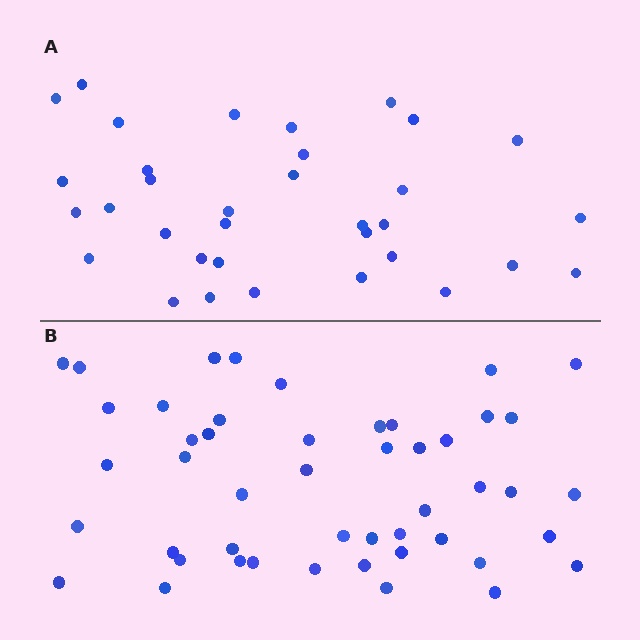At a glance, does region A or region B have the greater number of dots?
Region B (the bottom region) has more dots.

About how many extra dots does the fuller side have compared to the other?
Region B has approximately 15 more dots than region A.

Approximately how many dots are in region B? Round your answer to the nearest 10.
About 50 dots. (The exact count is 48, which rounds to 50.)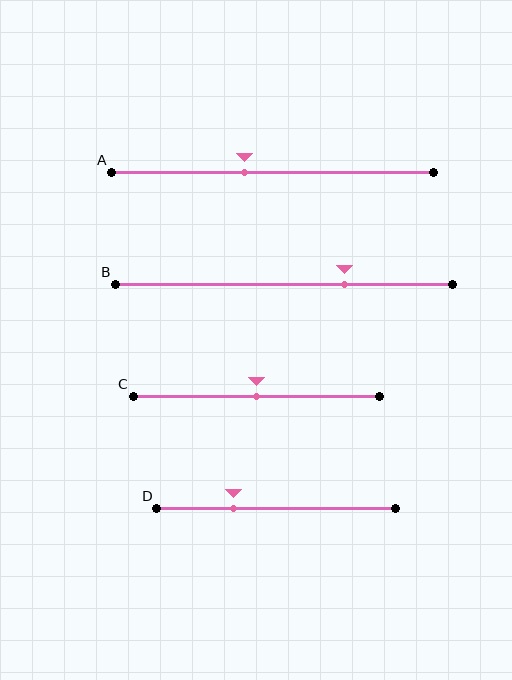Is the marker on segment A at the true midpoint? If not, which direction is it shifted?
No, the marker on segment A is shifted to the left by about 9% of the segment length.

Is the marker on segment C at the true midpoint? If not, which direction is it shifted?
Yes, the marker on segment C is at the true midpoint.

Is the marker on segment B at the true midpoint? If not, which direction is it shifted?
No, the marker on segment B is shifted to the right by about 18% of the segment length.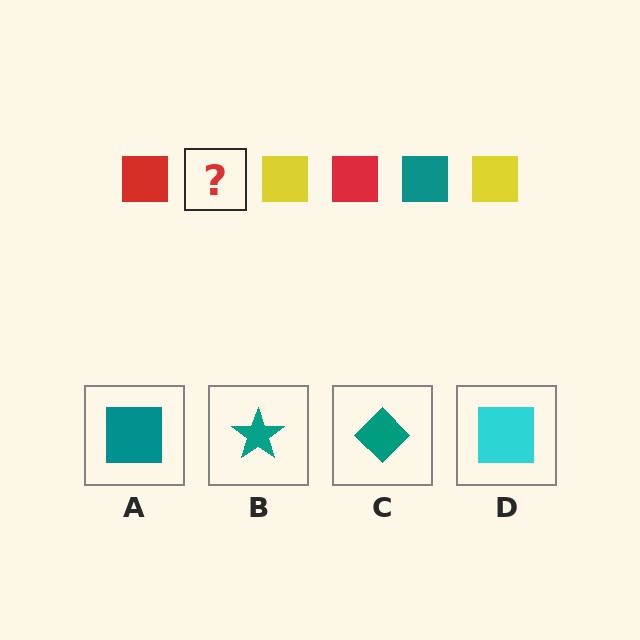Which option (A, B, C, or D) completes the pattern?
A.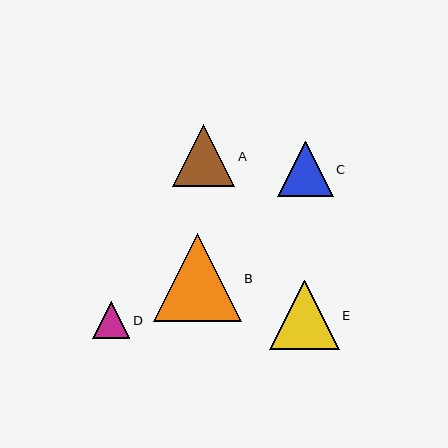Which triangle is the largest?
Triangle B is the largest with a size of approximately 88 pixels.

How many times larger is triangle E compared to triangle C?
Triangle E is approximately 1.2 times the size of triangle C.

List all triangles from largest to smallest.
From largest to smallest: B, E, A, C, D.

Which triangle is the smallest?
Triangle D is the smallest with a size of approximately 37 pixels.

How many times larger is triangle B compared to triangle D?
Triangle B is approximately 2.4 times the size of triangle D.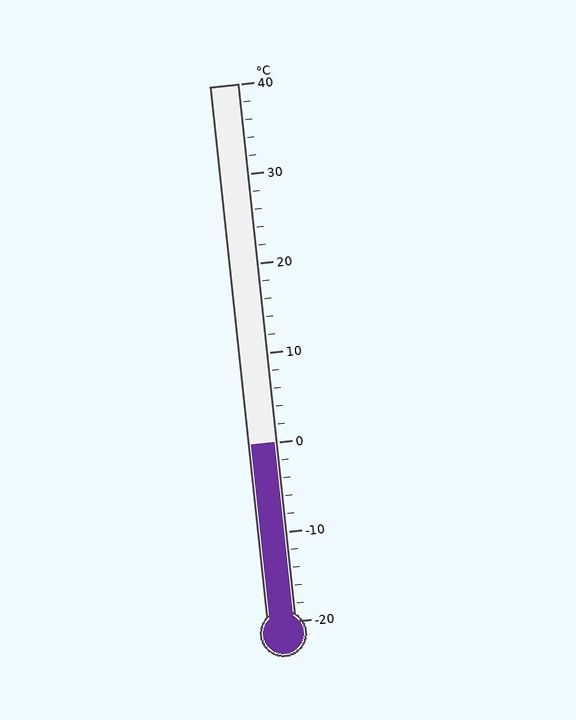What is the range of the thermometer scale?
The thermometer scale ranges from -20°C to 40°C.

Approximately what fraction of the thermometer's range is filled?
The thermometer is filled to approximately 35% of its range.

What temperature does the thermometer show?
The thermometer shows approximately 0°C.